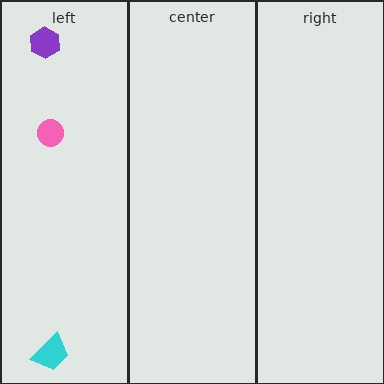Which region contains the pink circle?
The left region.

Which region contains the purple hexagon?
The left region.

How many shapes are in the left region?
3.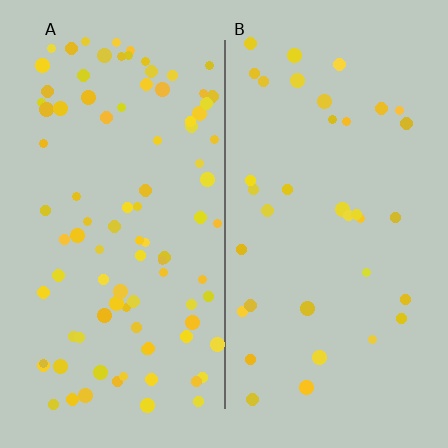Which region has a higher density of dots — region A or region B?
A (the left).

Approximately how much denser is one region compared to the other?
Approximately 2.6× — region A over region B.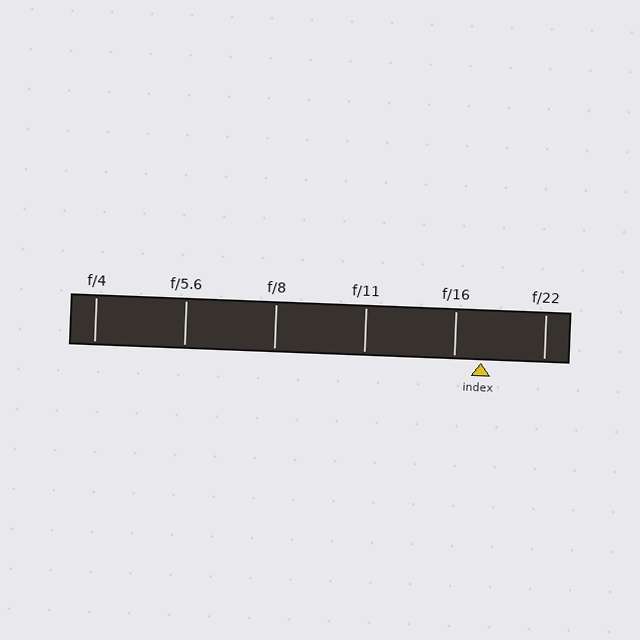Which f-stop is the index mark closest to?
The index mark is closest to f/16.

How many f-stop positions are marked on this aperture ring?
There are 6 f-stop positions marked.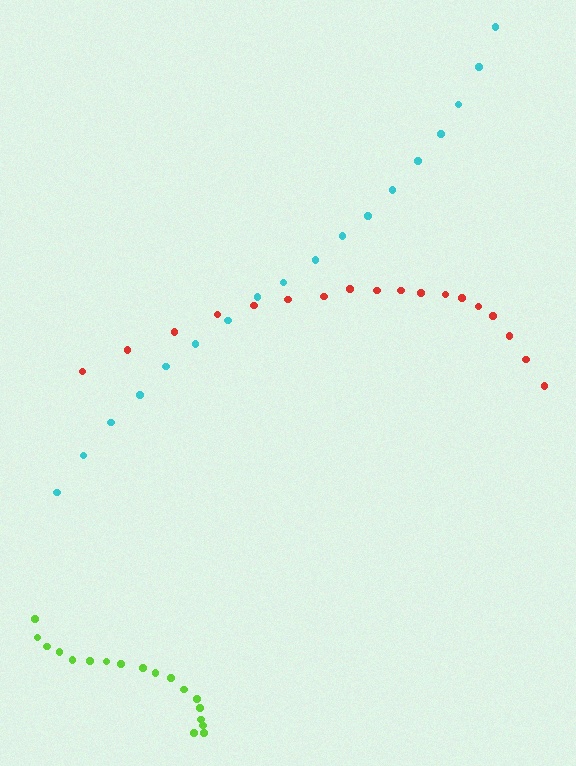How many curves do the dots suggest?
There are 3 distinct paths.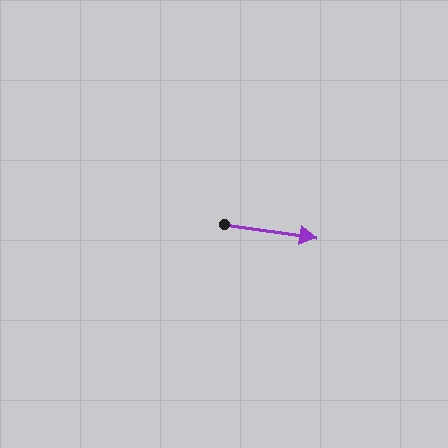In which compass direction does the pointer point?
East.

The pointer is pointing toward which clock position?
Roughly 3 o'clock.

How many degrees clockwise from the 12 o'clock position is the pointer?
Approximately 98 degrees.